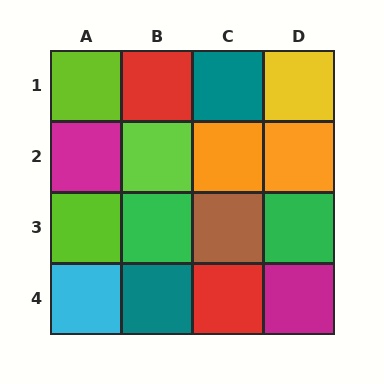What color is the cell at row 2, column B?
Lime.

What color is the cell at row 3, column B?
Green.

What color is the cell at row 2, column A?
Magenta.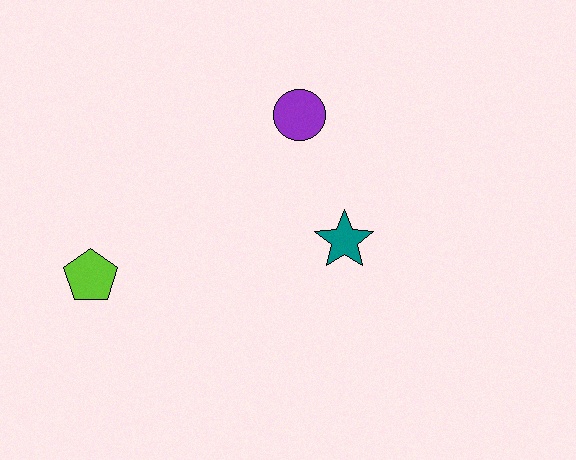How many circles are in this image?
There is 1 circle.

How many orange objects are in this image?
There are no orange objects.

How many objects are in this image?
There are 3 objects.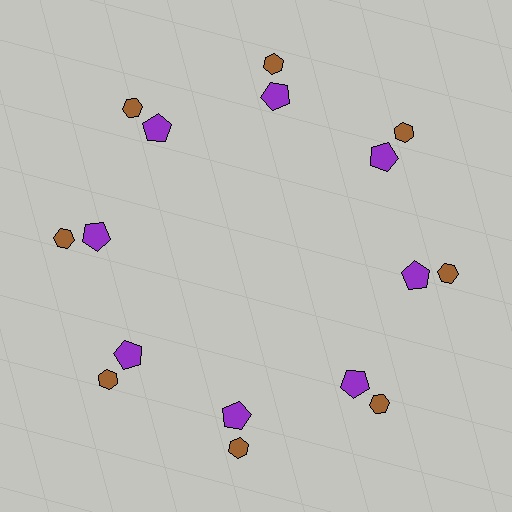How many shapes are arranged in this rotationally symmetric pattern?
There are 16 shapes, arranged in 8 groups of 2.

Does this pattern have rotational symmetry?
Yes, this pattern has 8-fold rotational symmetry. It looks the same after rotating 45 degrees around the center.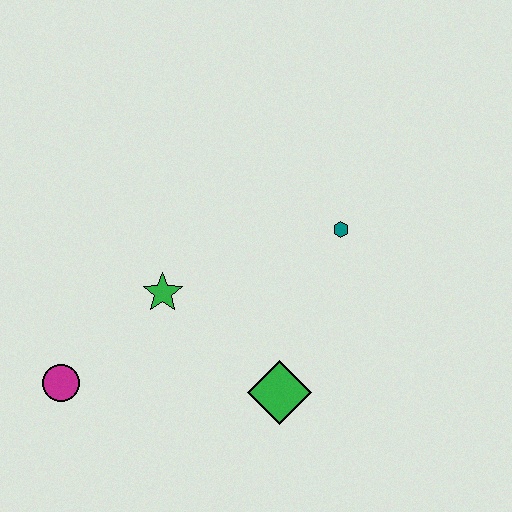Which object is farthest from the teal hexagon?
The magenta circle is farthest from the teal hexagon.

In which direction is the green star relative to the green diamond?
The green star is to the left of the green diamond.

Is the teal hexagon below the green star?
No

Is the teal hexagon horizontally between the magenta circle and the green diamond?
No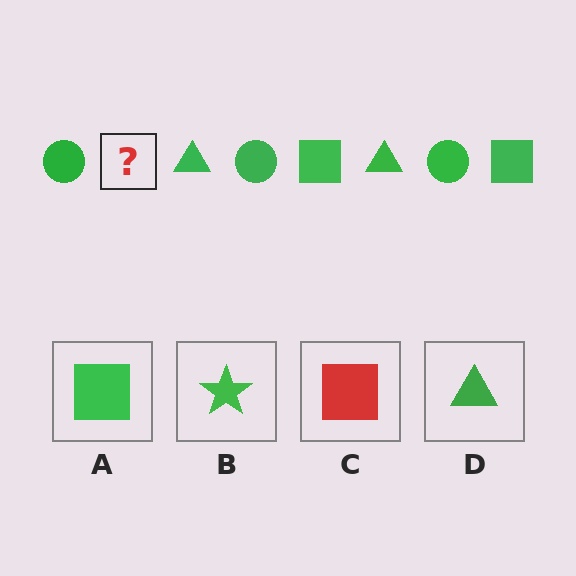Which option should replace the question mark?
Option A.